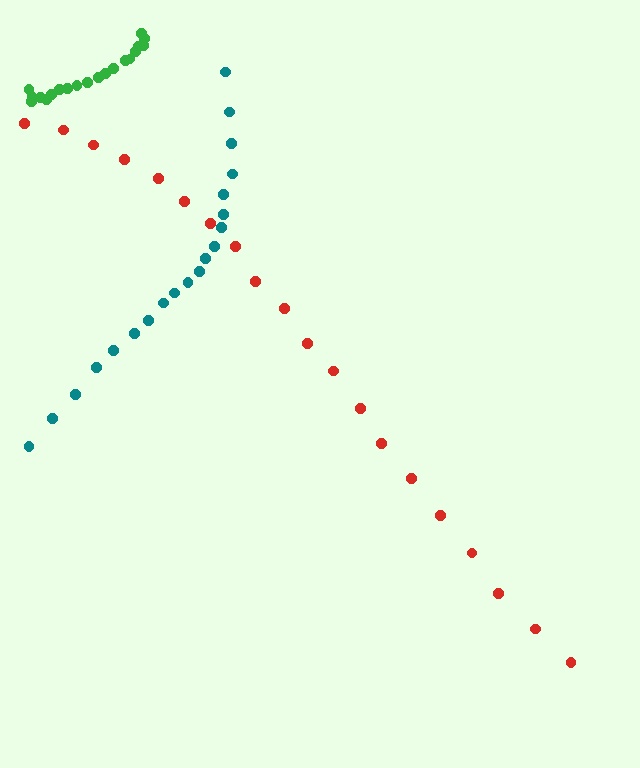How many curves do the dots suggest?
There are 3 distinct paths.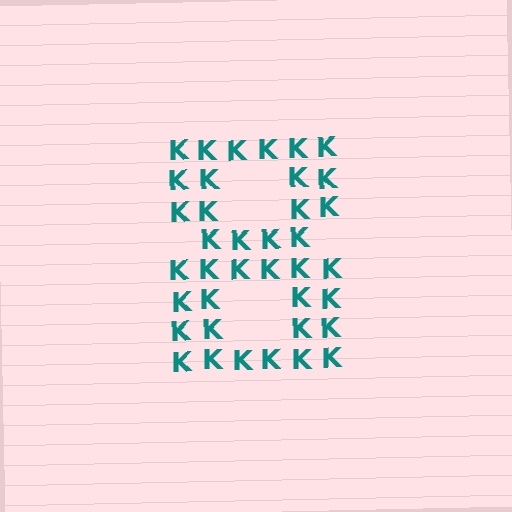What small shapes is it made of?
It is made of small letter K's.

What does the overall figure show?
The overall figure shows the digit 8.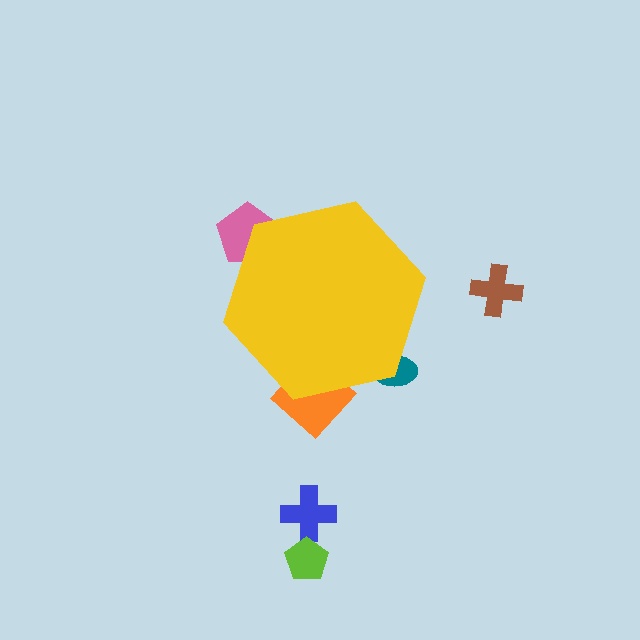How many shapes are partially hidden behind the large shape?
3 shapes are partially hidden.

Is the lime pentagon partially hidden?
No, the lime pentagon is fully visible.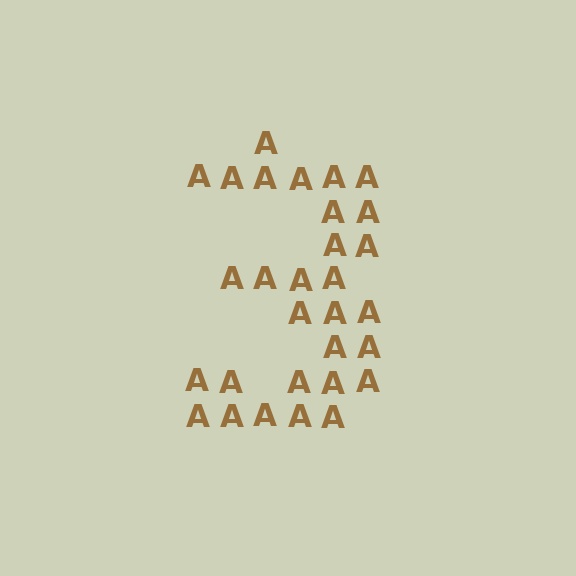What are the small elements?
The small elements are letter A's.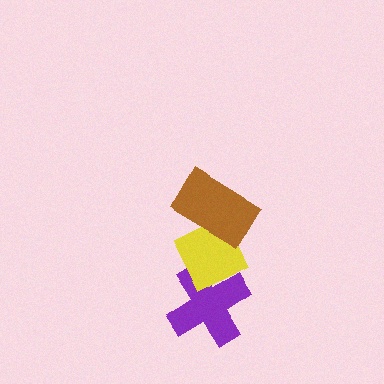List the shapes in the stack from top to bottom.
From top to bottom: the brown rectangle, the yellow diamond, the purple cross.